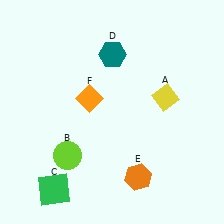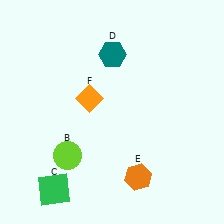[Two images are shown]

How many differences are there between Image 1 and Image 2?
There is 1 difference between the two images.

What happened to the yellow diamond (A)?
The yellow diamond (A) was removed in Image 2. It was in the top-right area of Image 1.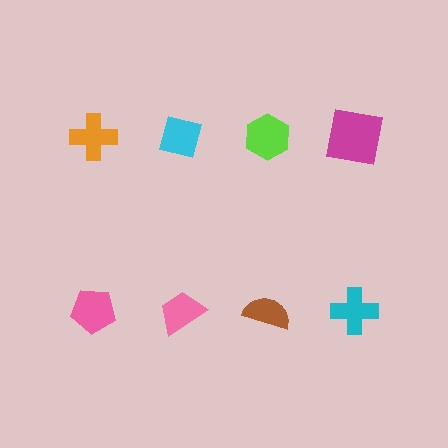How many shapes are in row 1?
4 shapes.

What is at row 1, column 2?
A cyan square.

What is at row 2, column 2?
A pink trapezoid.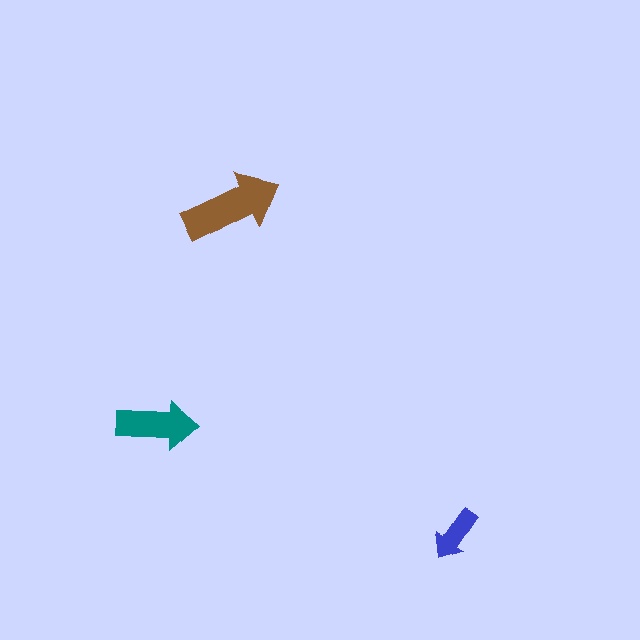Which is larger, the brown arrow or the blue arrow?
The brown one.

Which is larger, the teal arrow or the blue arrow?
The teal one.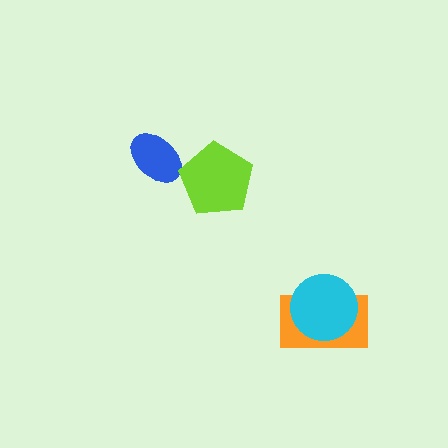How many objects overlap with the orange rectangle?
1 object overlaps with the orange rectangle.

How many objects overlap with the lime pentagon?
0 objects overlap with the lime pentagon.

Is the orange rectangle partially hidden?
Yes, it is partially covered by another shape.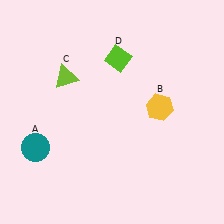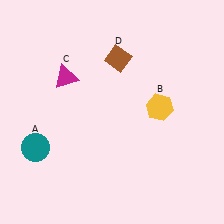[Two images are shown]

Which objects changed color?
C changed from lime to magenta. D changed from lime to brown.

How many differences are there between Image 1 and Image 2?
There are 2 differences between the two images.